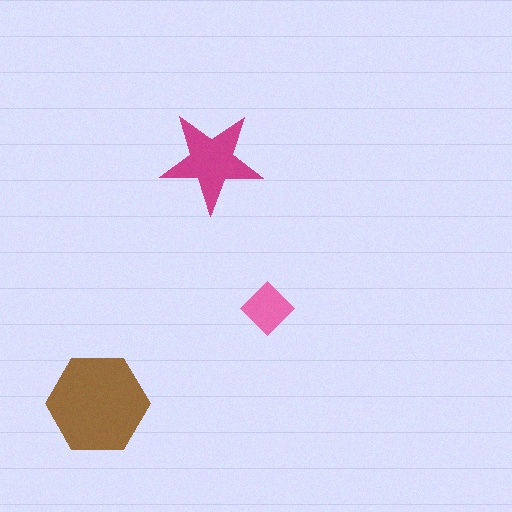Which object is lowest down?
The brown hexagon is bottommost.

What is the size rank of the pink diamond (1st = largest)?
3rd.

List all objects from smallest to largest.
The pink diamond, the magenta star, the brown hexagon.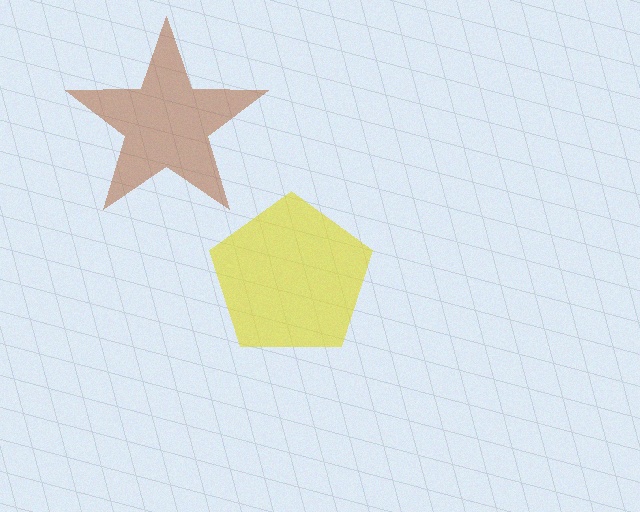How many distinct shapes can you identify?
There are 2 distinct shapes: a brown star, a yellow pentagon.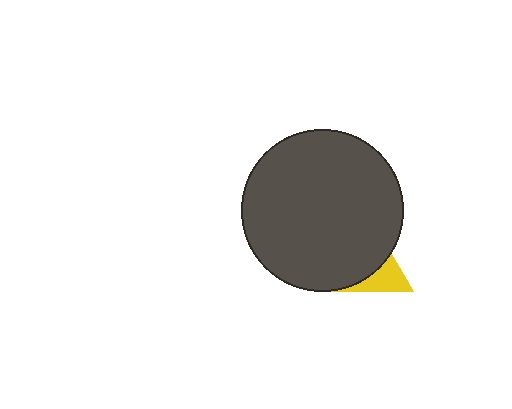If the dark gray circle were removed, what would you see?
You would see the complete yellow triangle.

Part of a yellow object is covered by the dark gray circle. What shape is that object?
It is a triangle.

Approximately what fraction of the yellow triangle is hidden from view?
Roughly 65% of the yellow triangle is hidden behind the dark gray circle.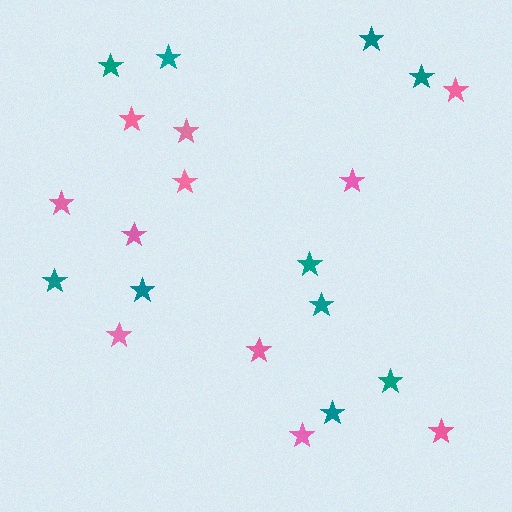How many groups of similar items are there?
There are 2 groups: one group of teal stars (10) and one group of pink stars (11).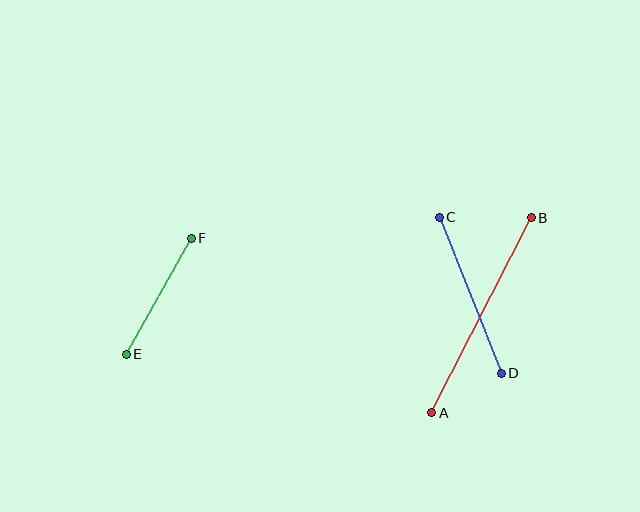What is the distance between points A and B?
The distance is approximately 219 pixels.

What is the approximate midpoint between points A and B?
The midpoint is at approximately (482, 315) pixels.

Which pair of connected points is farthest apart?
Points A and B are farthest apart.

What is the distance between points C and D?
The distance is approximately 168 pixels.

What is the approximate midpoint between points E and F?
The midpoint is at approximately (159, 296) pixels.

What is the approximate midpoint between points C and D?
The midpoint is at approximately (470, 295) pixels.